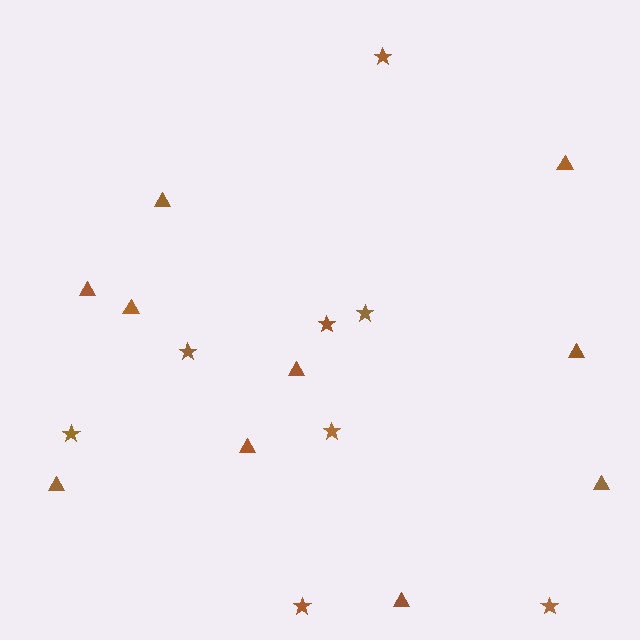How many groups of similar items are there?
There are 2 groups: one group of stars (8) and one group of triangles (10).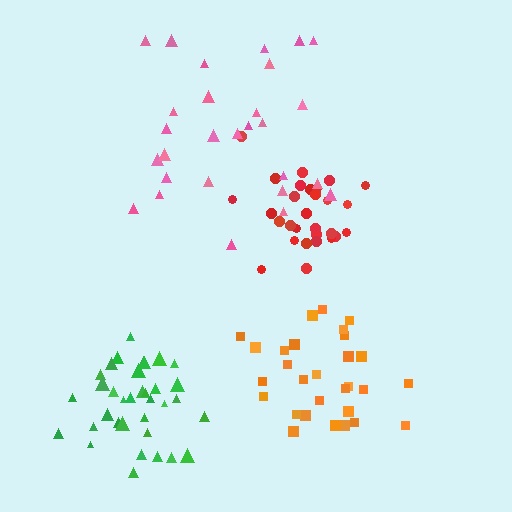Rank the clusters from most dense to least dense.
red, green, orange, pink.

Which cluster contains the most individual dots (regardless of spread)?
Green (35).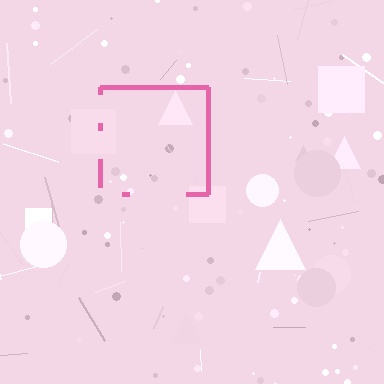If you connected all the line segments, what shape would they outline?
They would outline a square.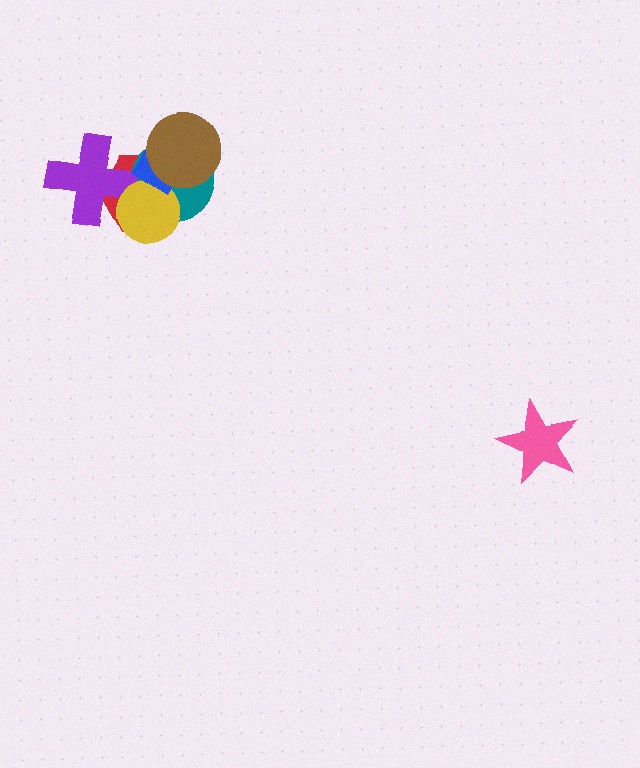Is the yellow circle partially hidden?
Yes, it is partially covered by another shape.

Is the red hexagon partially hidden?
Yes, it is partially covered by another shape.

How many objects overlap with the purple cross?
2 objects overlap with the purple cross.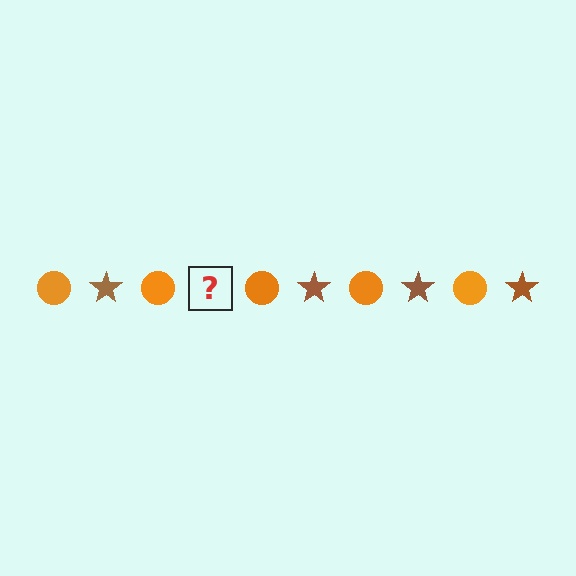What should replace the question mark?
The question mark should be replaced with a brown star.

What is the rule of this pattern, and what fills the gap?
The rule is that the pattern alternates between orange circle and brown star. The gap should be filled with a brown star.